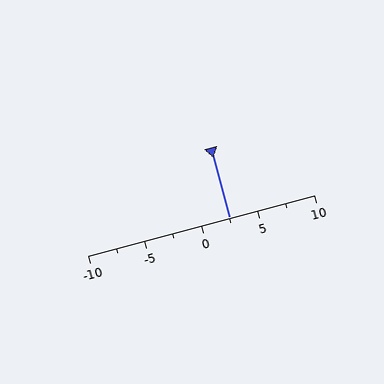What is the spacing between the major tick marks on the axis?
The major ticks are spaced 5 apart.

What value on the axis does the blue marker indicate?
The marker indicates approximately 2.5.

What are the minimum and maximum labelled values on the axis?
The axis runs from -10 to 10.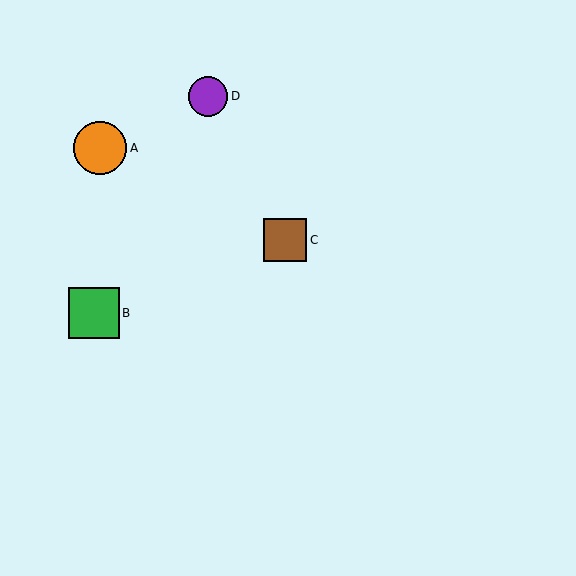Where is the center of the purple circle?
The center of the purple circle is at (208, 96).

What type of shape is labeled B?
Shape B is a green square.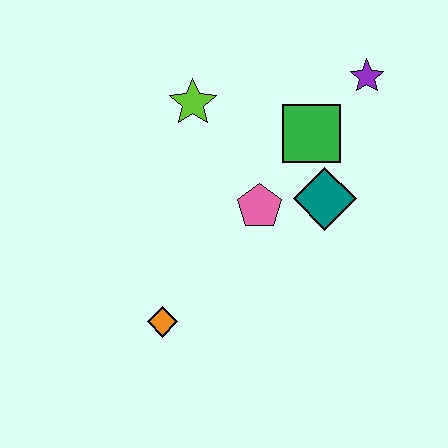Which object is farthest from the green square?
The orange diamond is farthest from the green square.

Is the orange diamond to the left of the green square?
Yes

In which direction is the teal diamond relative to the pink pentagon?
The teal diamond is to the right of the pink pentagon.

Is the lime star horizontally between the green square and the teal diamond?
No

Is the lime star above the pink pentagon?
Yes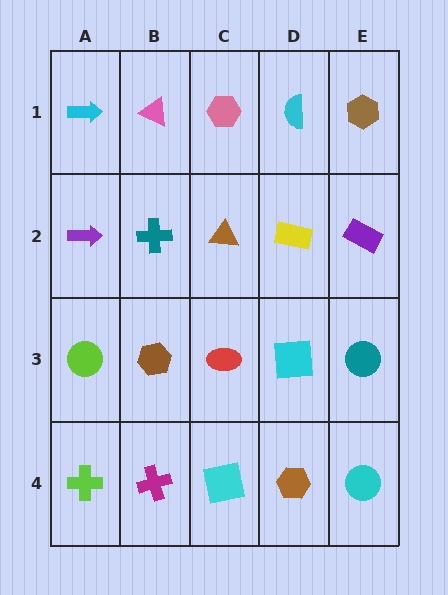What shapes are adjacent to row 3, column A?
A purple arrow (row 2, column A), a lime cross (row 4, column A), a brown hexagon (row 3, column B).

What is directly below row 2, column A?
A lime circle.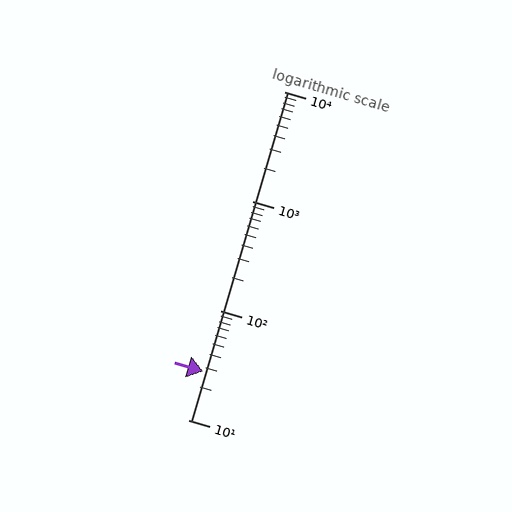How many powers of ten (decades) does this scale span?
The scale spans 3 decades, from 10 to 10000.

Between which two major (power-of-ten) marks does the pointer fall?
The pointer is between 10 and 100.